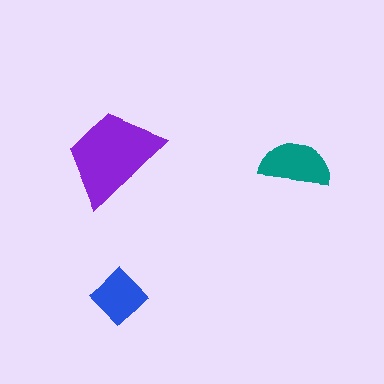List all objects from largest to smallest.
The purple trapezoid, the teal semicircle, the blue diamond.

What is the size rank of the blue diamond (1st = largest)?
3rd.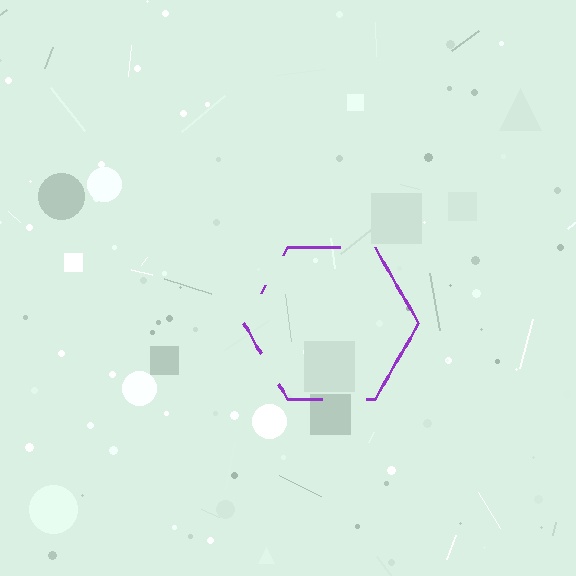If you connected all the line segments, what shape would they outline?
They would outline a hexagon.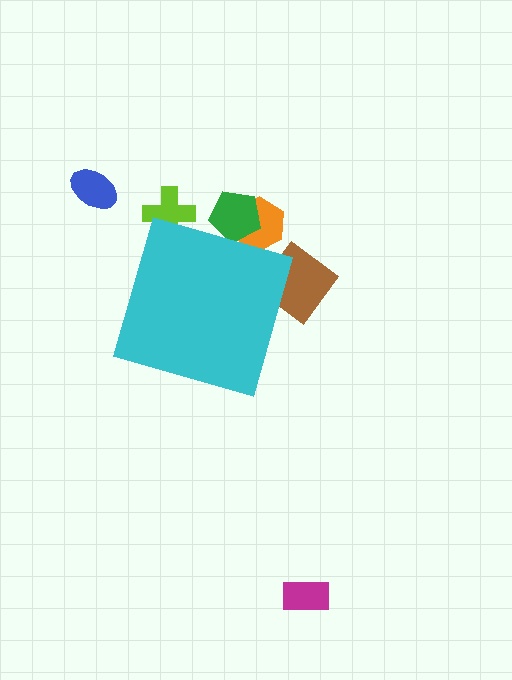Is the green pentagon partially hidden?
Yes, the green pentagon is partially hidden behind the cyan diamond.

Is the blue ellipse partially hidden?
No, the blue ellipse is fully visible.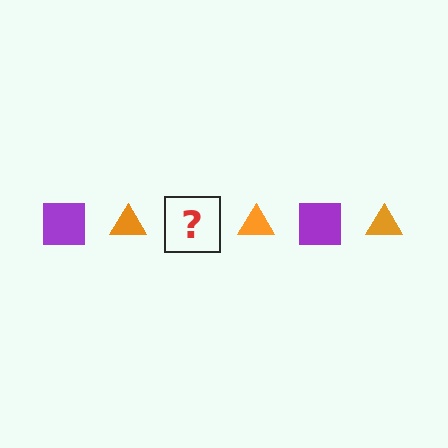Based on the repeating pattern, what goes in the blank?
The blank should be a purple square.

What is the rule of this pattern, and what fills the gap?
The rule is that the pattern alternates between purple square and orange triangle. The gap should be filled with a purple square.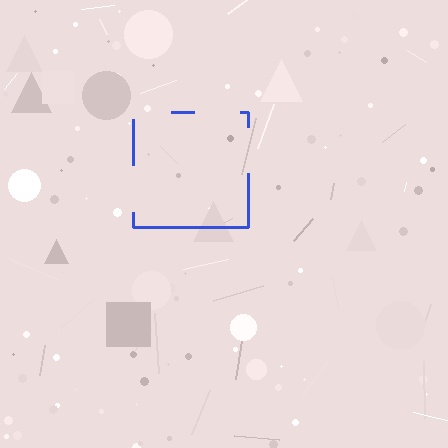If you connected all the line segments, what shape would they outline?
They would outline a square.